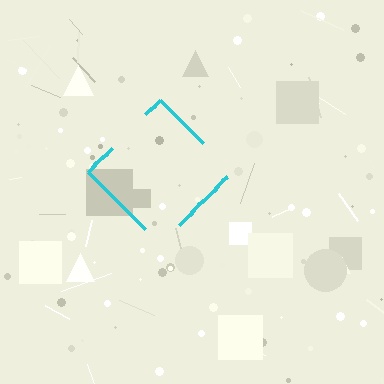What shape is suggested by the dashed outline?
The dashed outline suggests a diamond.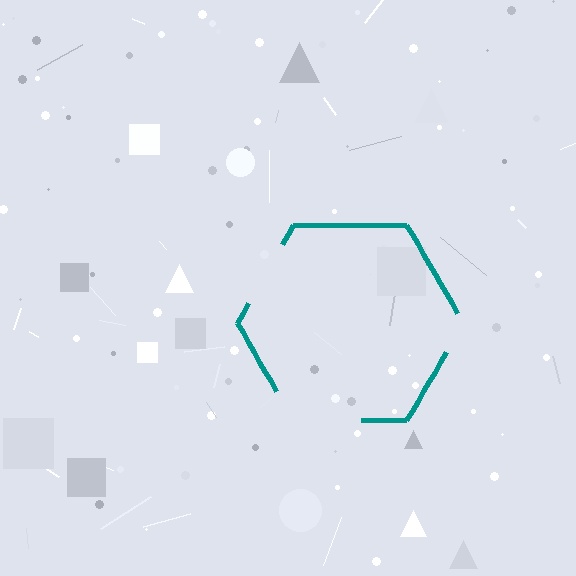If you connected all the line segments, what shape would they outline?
They would outline a hexagon.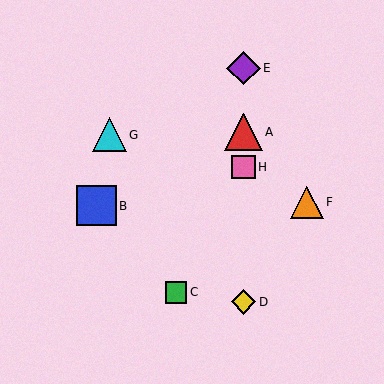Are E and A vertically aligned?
Yes, both are at x≈243.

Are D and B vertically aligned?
No, D is at x≈243 and B is at x≈96.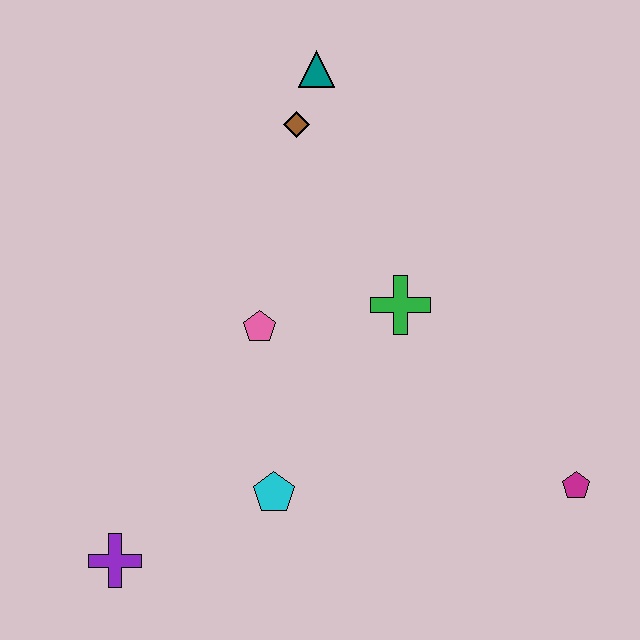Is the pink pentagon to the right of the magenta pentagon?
No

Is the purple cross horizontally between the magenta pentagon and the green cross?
No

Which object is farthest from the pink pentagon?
The magenta pentagon is farthest from the pink pentagon.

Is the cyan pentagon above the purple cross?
Yes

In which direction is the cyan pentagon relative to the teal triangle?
The cyan pentagon is below the teal triangle.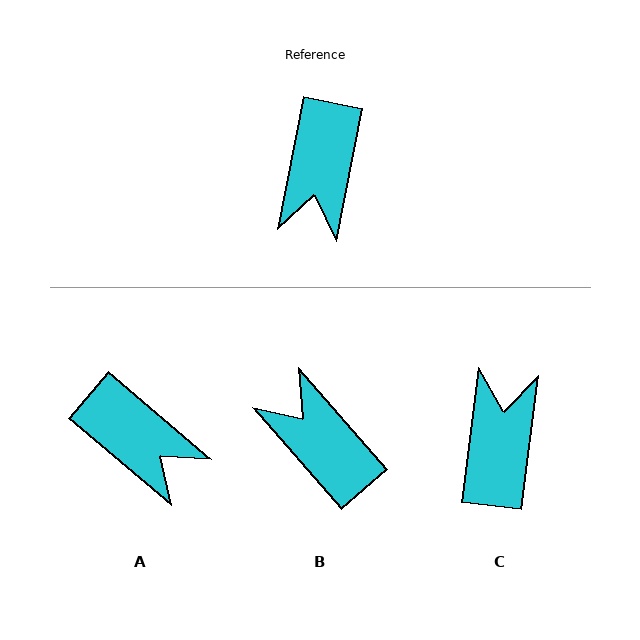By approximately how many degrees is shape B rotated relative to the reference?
Approximately 128 degrees clockwise.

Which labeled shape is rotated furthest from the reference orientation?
C, about 176 degrees away.